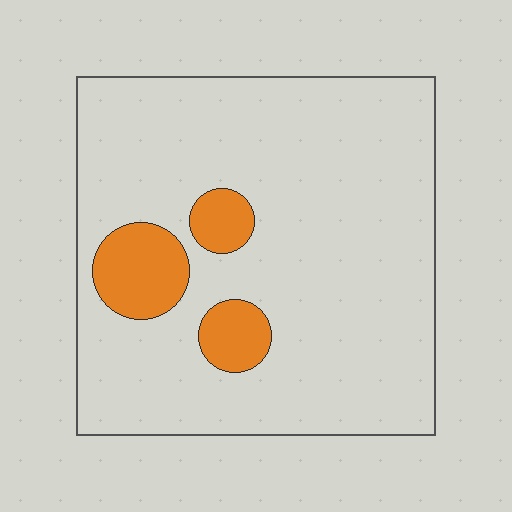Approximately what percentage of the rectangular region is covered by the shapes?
Approximately 10%.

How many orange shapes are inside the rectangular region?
3.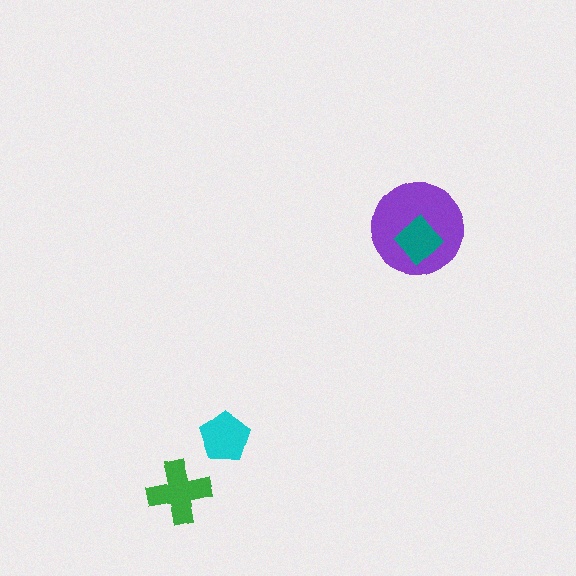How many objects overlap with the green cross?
0 objects overlap with the green cross.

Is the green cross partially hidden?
No, no other shape covers it.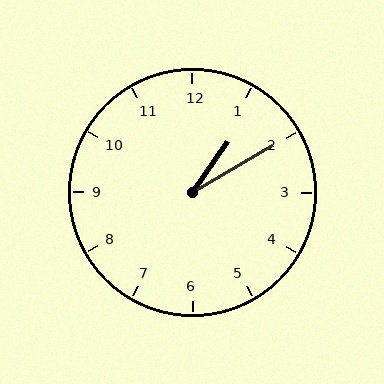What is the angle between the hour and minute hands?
Approximately 25 degrees.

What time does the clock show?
1:10.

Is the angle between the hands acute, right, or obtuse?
It is acute.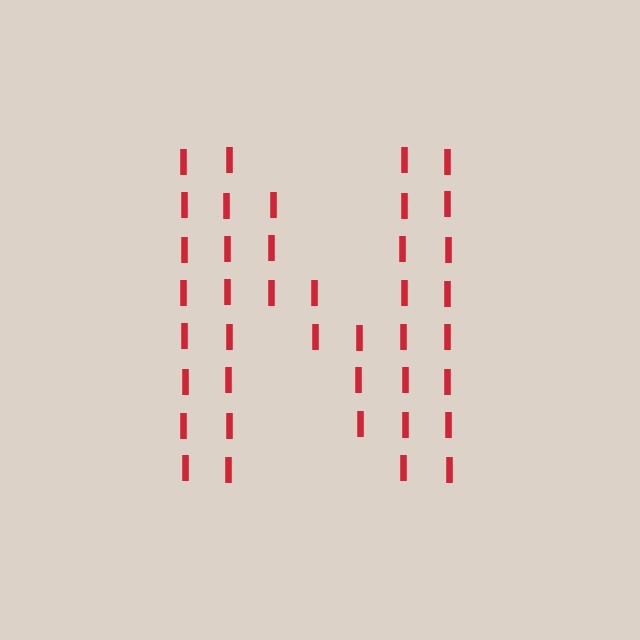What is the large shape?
The large shape is the letter N.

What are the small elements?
The small elements are letter I's.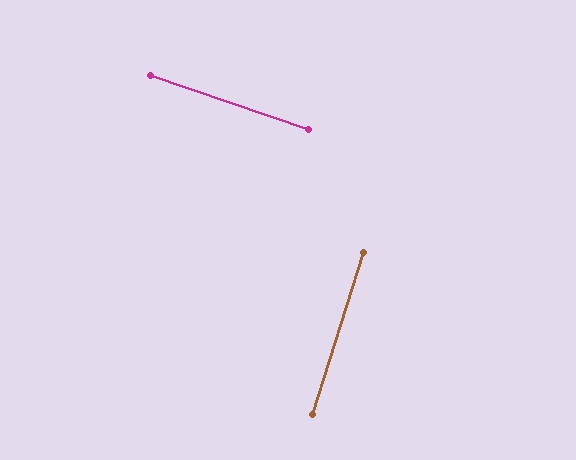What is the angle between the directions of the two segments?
Approximately 89 degrees.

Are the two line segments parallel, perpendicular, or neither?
Perpendicular — they meet at approximately 89°.